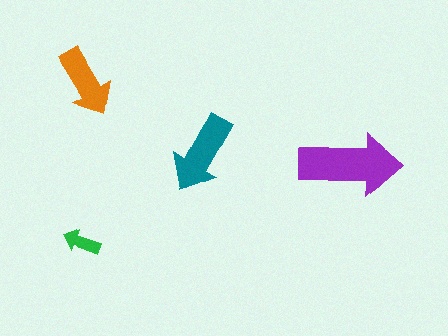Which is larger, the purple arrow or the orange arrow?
The purple one.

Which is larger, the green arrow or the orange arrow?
The orange one.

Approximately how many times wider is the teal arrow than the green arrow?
About 2 times wider.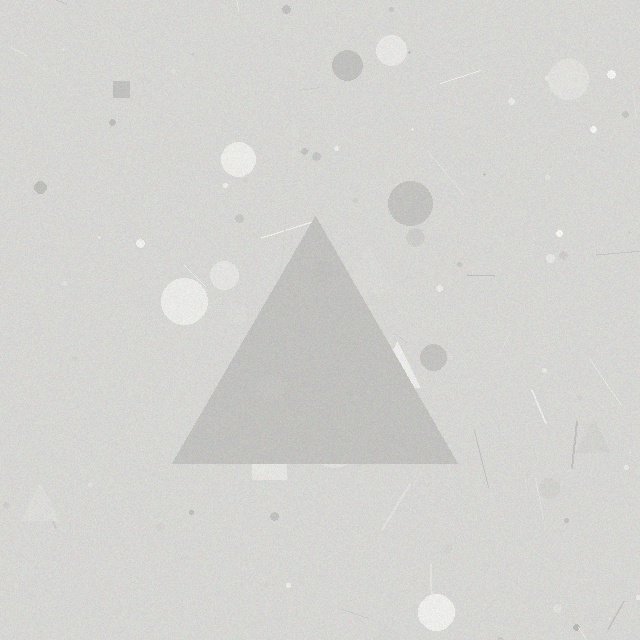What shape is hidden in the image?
A triangle is hidden in the image.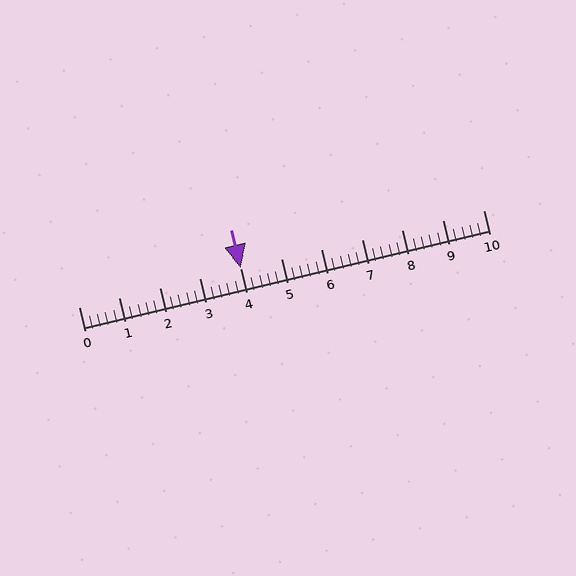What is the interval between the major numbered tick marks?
The major tick marks are spaced 1 units apart.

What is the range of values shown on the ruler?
The ruler shows values from 0 to 10.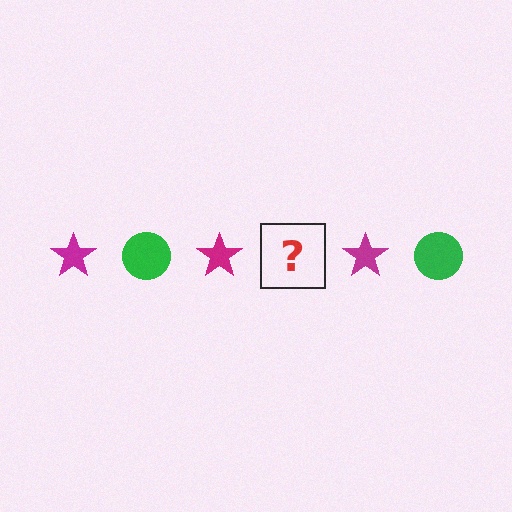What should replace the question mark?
The question mark should be replaced with a green circle.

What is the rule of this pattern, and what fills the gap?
The rule is that the pattern alternates between magenta star and green circle. The gap should be filled with a green circle.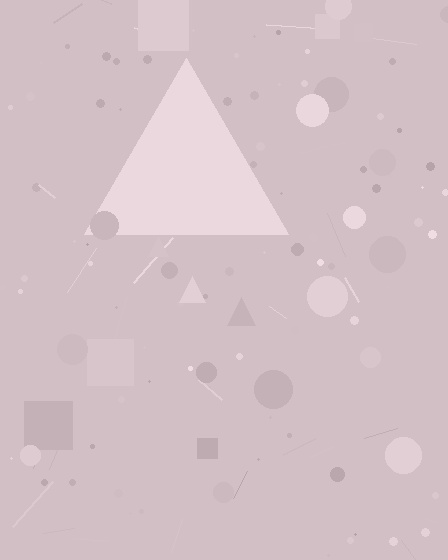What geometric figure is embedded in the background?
A triangle is embedded in the background.